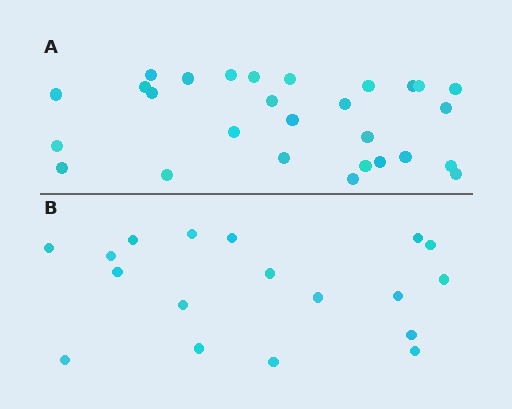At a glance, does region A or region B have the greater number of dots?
Region A (the top region) has more dots.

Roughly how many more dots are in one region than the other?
Region A has roughly 10 or so more dots than region B.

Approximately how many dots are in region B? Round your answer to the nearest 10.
About 20 dots. (The exact count is 18, which rounds to 20.)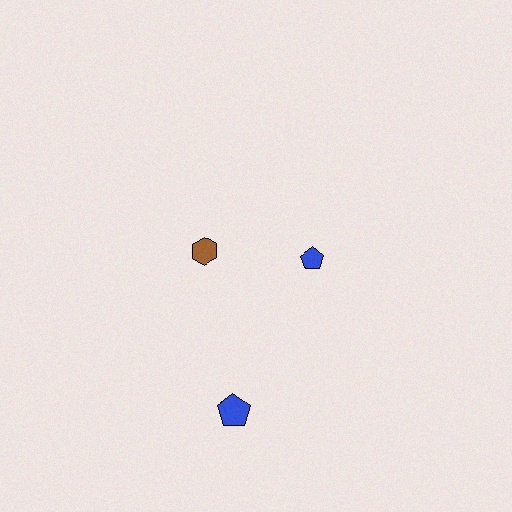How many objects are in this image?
There are 3 objects.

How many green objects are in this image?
There are no green objects.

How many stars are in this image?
There are no stars.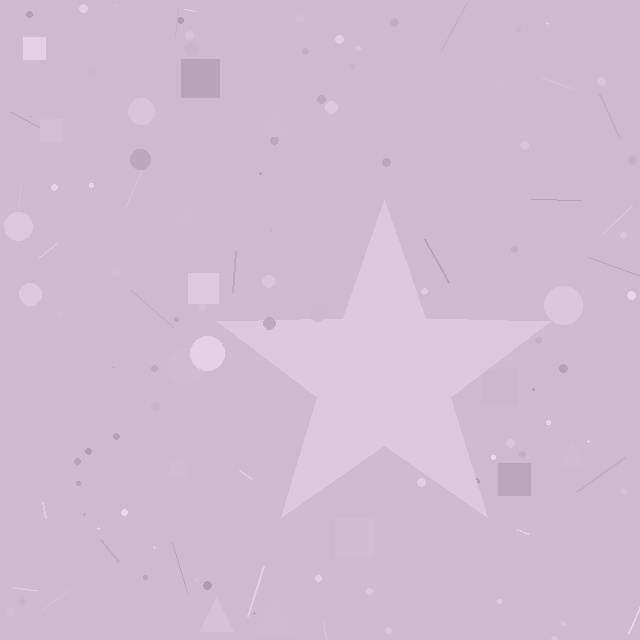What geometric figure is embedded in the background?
A star is embedded in the background.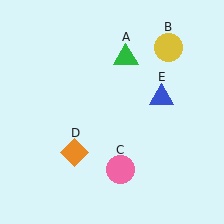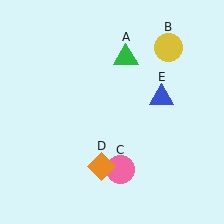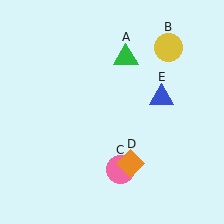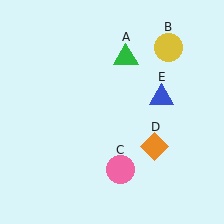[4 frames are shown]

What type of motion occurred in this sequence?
The orange diamond (object D) rotated counterclockwise around the center of the scene.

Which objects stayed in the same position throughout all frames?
Green triangle (object A) and yellow circle (object B) and pink circle (object C) and blue triangle (object E) remained stationary.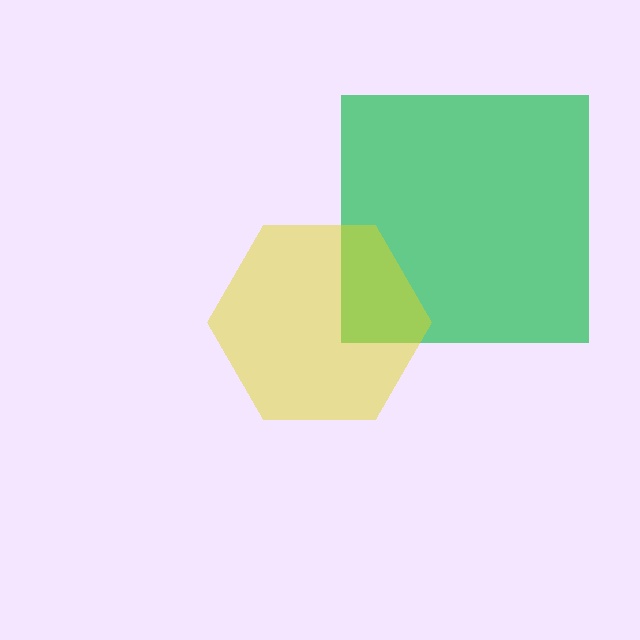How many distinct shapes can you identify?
There are 2 distinct shapes: a green square, a yellow hexagon.